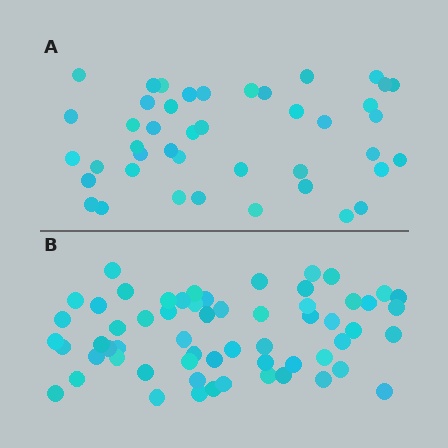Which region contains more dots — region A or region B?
Region B (the bottom region) has more dots.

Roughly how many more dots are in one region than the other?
Region B has approximately 15 more dots than region A.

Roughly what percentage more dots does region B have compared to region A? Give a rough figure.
About 40% more.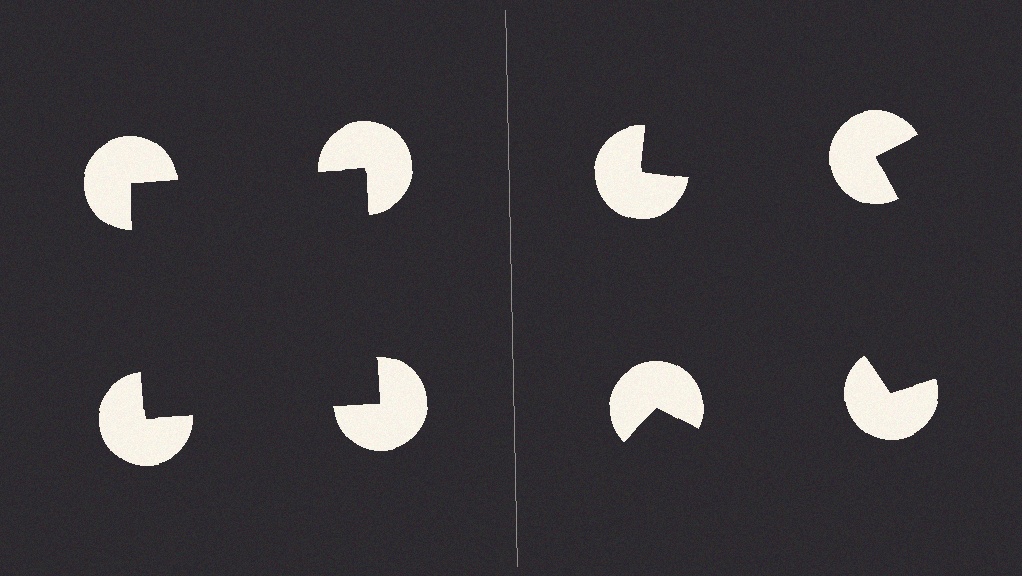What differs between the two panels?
The pac-man discs are positioned identically on both sides; only the wedge orientations differ. On the left they align to a square; on the right they are misaligned.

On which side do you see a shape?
An illusory square appears on the left side. On the right side the wedge cuts are rotated, so no coherent shape forms.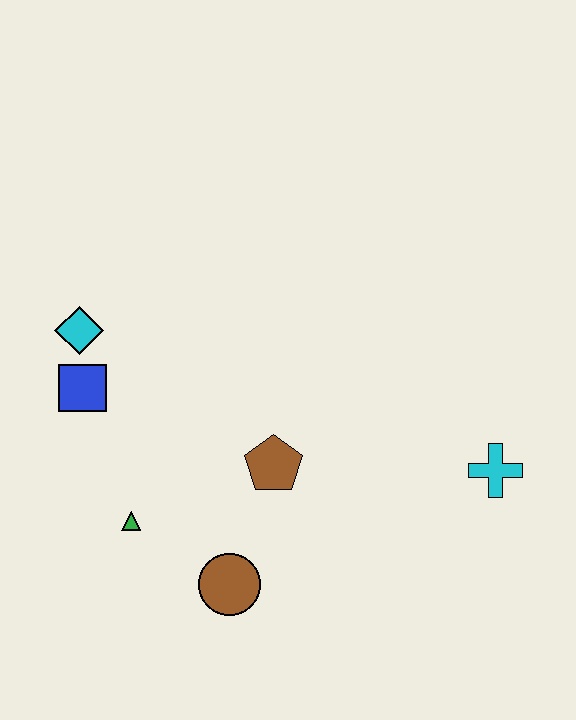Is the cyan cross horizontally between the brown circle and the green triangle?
No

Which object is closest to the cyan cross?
The brown pentagon is closest to the cyan cross.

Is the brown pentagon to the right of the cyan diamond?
Yes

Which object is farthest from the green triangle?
The cyan cross is farthest from the green triangle.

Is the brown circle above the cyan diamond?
No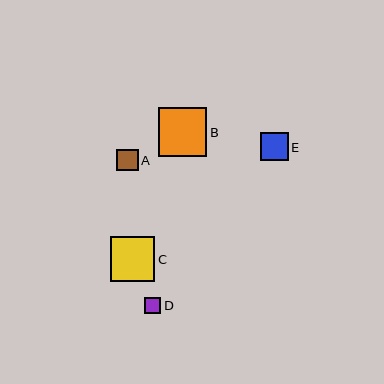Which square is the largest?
Square B is the largest with a size of approximately 48 pixels.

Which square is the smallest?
Square D is the smallest with a size of approximately 17 pixels.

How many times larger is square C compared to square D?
Square C is approximately 2.6 times the size of square D.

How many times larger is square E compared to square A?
Square E is approximately 1.3 times the size of square A.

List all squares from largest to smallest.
From largest to smallest: B, C, E, A, D.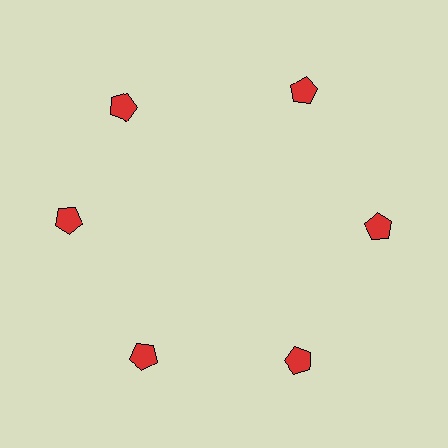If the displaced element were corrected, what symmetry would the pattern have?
It would have 6-fold rotational symmetry — the pattern would map onto itself every 60 degrees.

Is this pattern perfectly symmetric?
No. The 6 red pentagons are arranged in a ring, but one element near the 11 o'clock position is rotated out of alignment along the ring, breaking the 6-fold rotational symmetry.